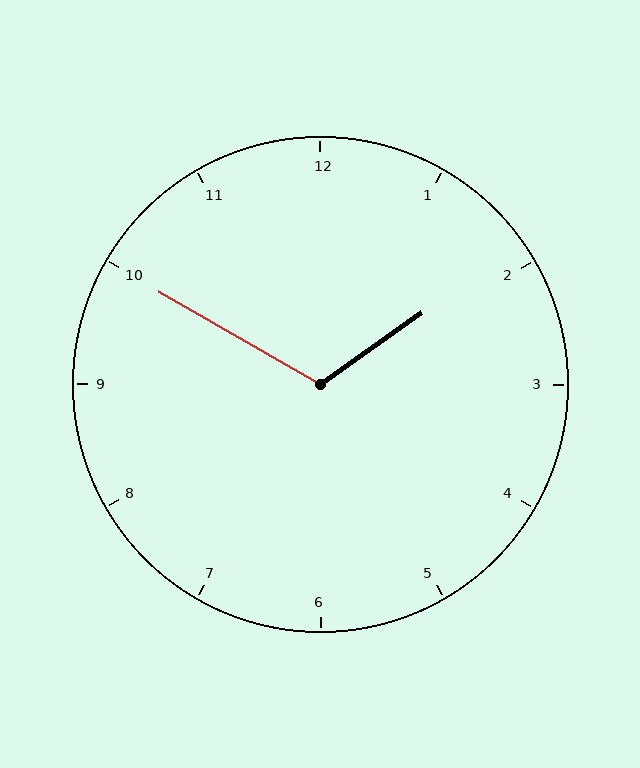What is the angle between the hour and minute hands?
Approximately 115 degrees.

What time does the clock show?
1:50.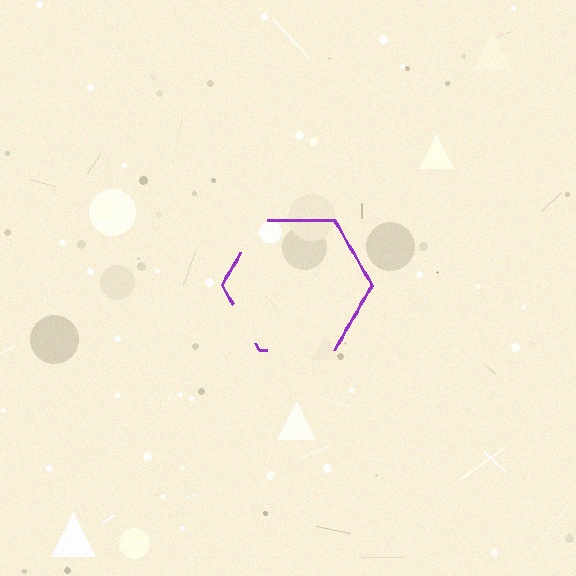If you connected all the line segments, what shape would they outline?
They would outline a hexagon.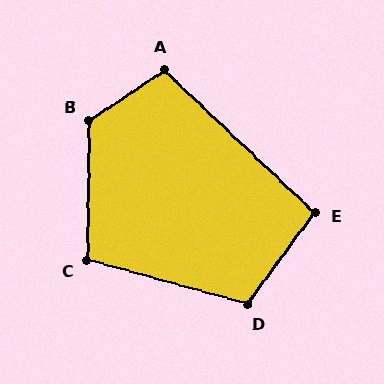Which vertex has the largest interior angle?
B, at approximately 125 degrees.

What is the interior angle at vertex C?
Approximately 105 degrees (obtuse).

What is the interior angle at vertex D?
Approximately 111 degrees (obtuse).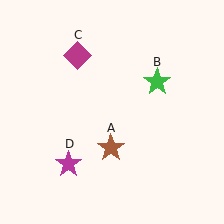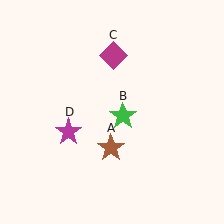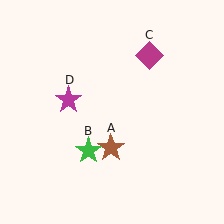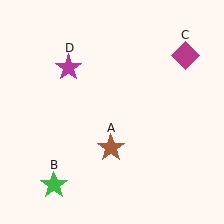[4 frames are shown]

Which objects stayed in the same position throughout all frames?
Brown star (object A) remained stationary.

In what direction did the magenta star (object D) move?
The magenta star (object D) moved up.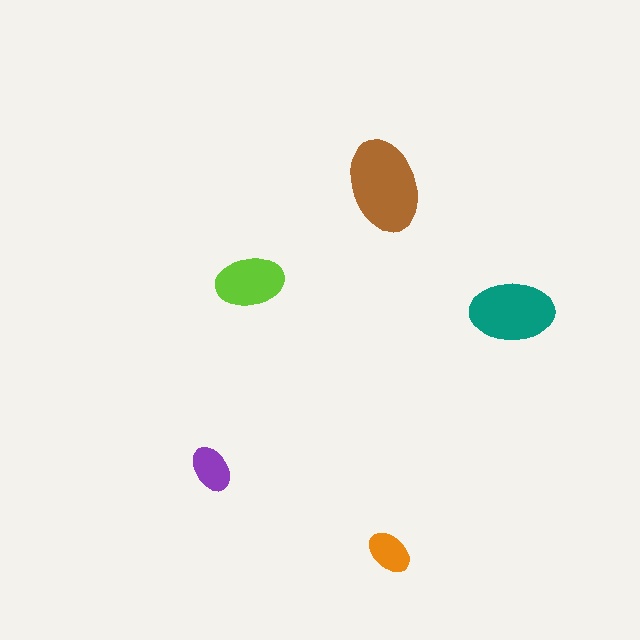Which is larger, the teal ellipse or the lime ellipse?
The teal one.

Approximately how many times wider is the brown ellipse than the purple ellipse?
About 2 times wider.